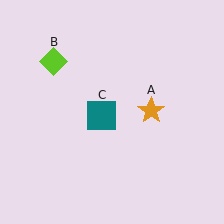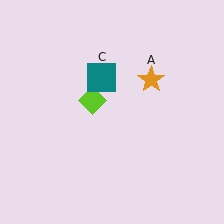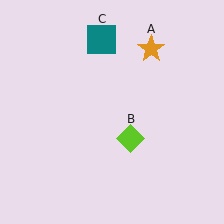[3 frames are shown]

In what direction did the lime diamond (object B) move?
The lime diamond (object B) moved down and to the right.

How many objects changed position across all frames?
3 objects changed position: orange star (object A), lime diamond (object B), teal square (object C).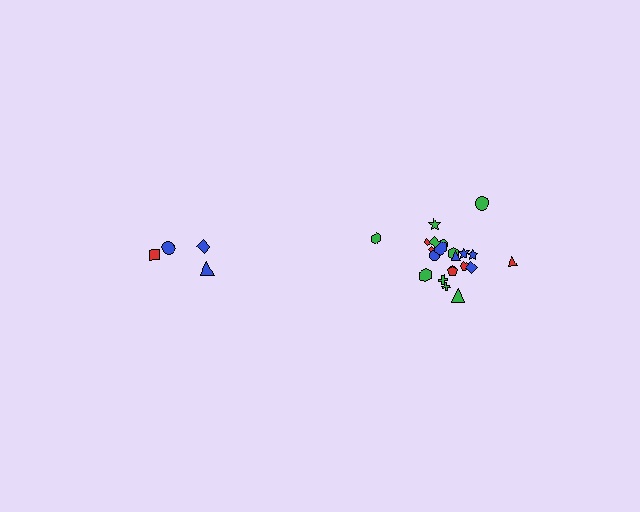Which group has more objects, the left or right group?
The right group.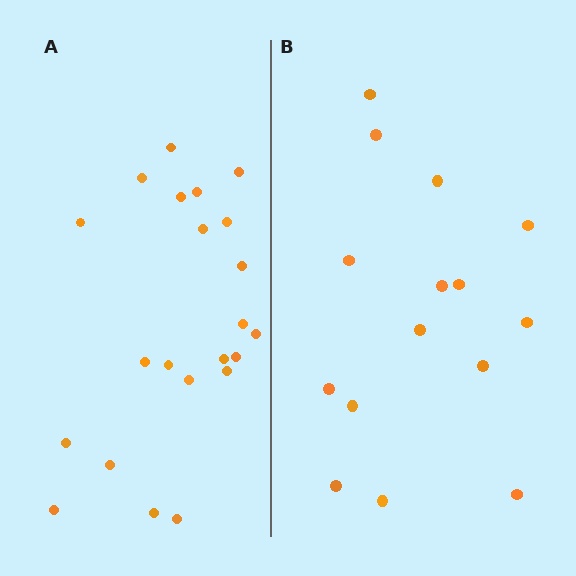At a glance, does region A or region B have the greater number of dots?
Region A (the left region) has more dots.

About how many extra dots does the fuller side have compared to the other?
Region A has roughly 8 or so more dots than region B.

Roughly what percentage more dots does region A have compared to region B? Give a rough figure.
About 45% more.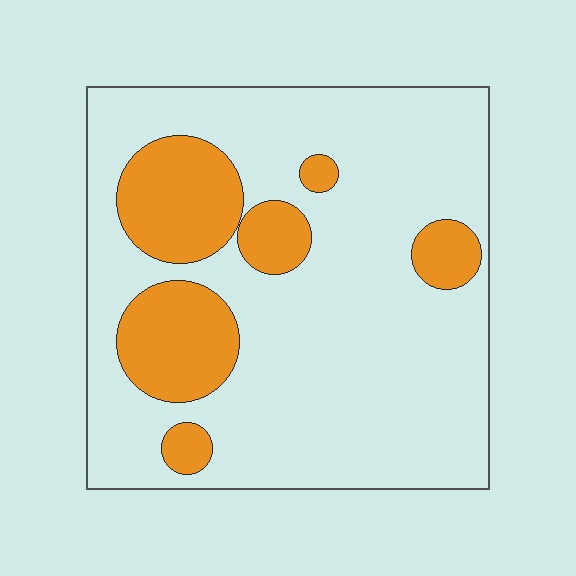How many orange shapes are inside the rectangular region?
6.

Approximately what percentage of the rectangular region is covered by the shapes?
Approximately 20%.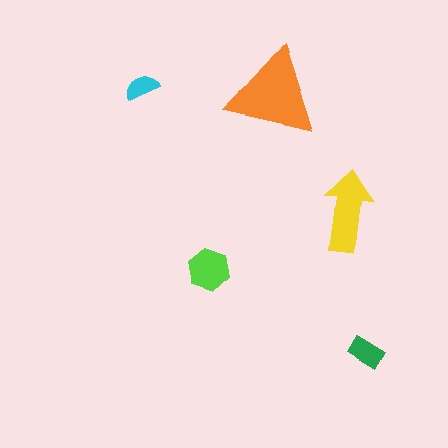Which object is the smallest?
The cyan semicircle.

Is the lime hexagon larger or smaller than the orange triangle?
Smaller.